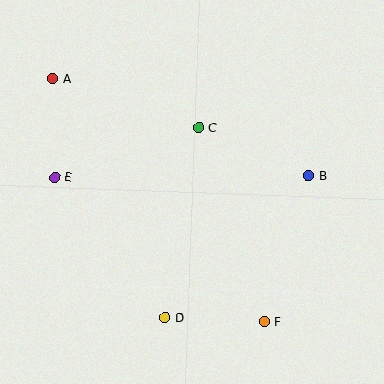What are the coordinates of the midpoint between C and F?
The midpoint between C and F is at (232, 224).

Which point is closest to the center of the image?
Point C at (198, 128) is closest to the center.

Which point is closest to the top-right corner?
Point B is closest to the top-right corner.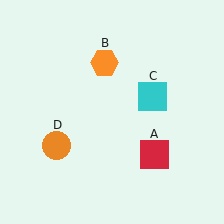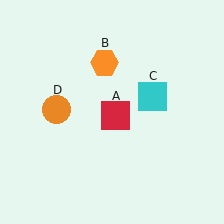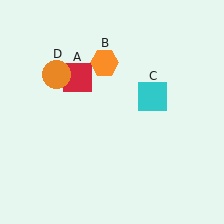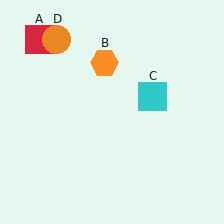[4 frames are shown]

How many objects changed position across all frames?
2 objects changed position: red square (object A), orange circle (object D).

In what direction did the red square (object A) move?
The red square (object A) moved up and to the left.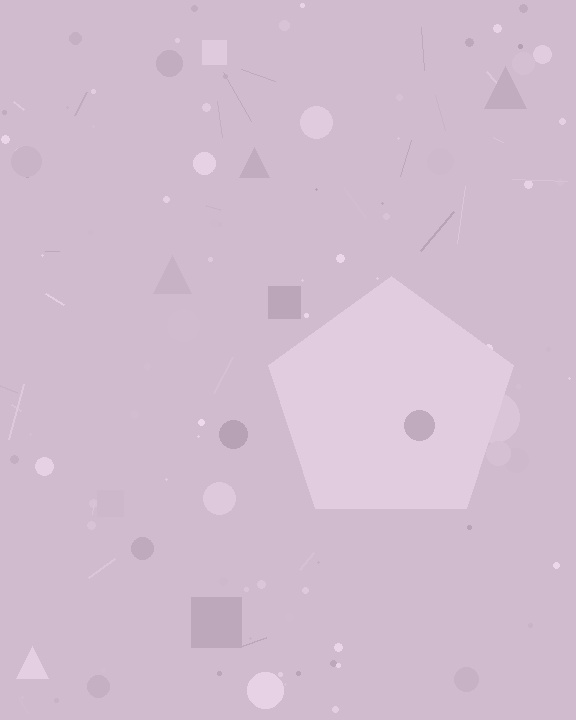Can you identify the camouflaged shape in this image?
The camouflaged shape is a pentagon.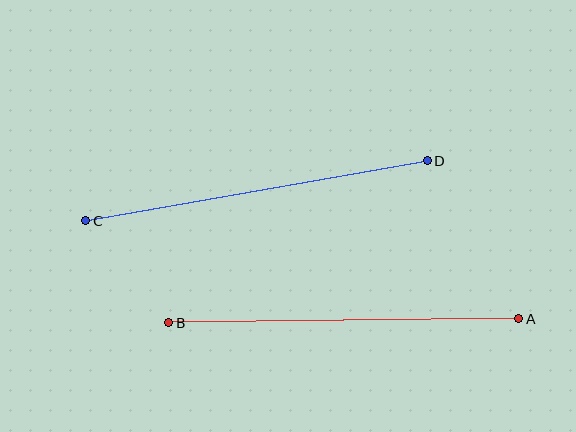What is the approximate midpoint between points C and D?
The midpoint is at approximately (257, 191) pixels.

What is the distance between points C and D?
The distance is approximately 346 pixels.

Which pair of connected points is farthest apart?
Points A and B are farthest apart.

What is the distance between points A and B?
The distance is approximately 350 pixels.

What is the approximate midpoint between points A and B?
The midpoint is at approximately (344, 321) pixels.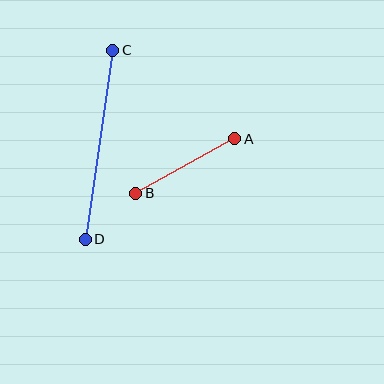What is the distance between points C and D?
The distance is approximately 191 pixels.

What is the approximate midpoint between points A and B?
The midpoint is at approximately (185, 166) pixels.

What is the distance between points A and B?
The distance is approximately 113 pixels.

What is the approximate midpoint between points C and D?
The midpoint is at approximately (99, 145) pixels.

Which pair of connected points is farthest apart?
Points C and D are farthest apart.